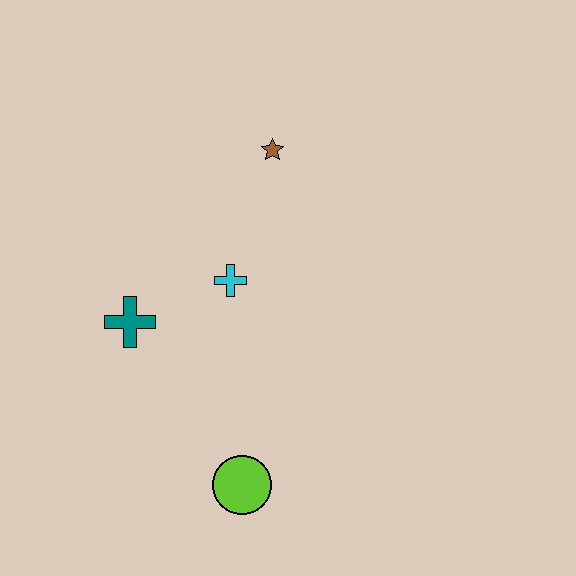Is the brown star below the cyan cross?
No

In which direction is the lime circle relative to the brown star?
The lime circle is below the brown star.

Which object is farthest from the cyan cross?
The lime circle is farthest from the cyan cross.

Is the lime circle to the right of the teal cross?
Yes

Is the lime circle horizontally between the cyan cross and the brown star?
Yes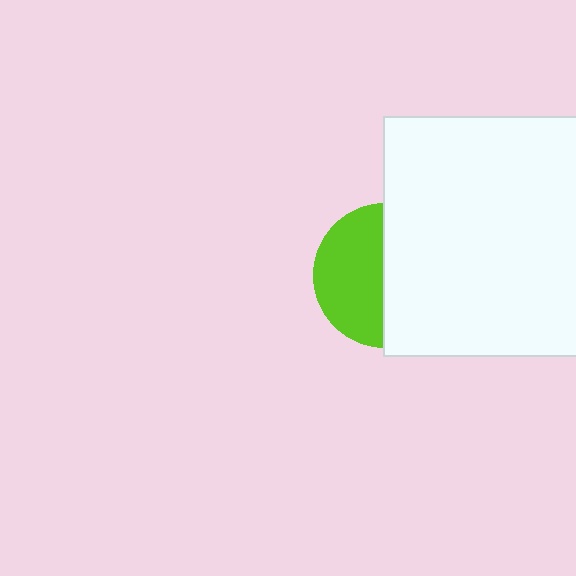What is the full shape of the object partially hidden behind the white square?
The partially hidden object is a lime circle.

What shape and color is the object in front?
The object in front is a white square.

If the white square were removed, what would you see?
You would see the complete lime circle.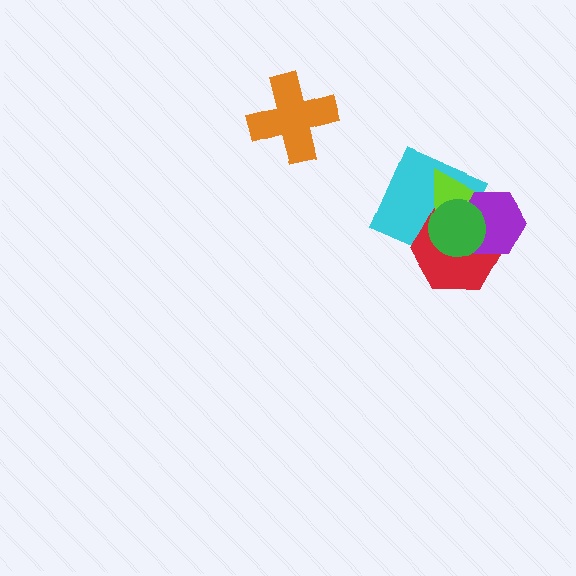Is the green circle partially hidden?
No, no other shape covers it.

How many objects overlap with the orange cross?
0 objects overlap with the orange cross.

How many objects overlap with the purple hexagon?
4 objects overlap with the purple hexagon.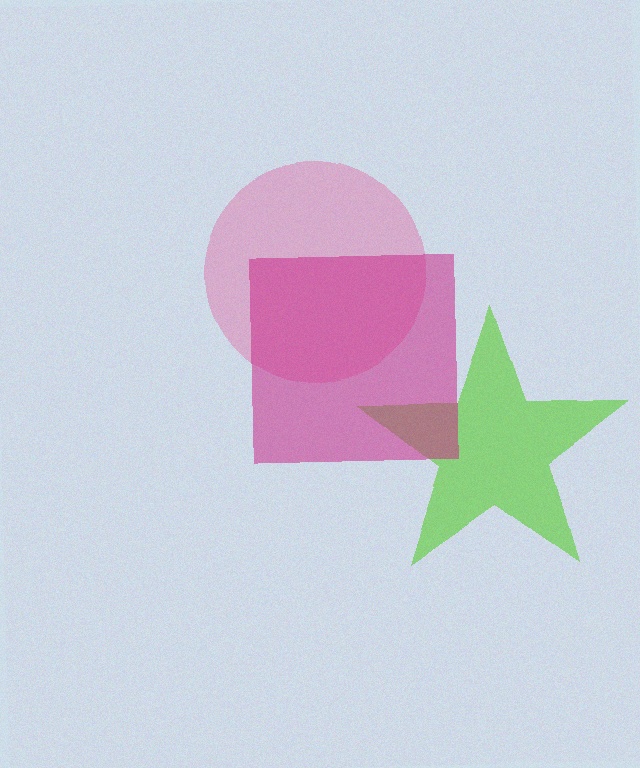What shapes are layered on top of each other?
The layered shapes are: a pink circle, a lime star, a magenta square.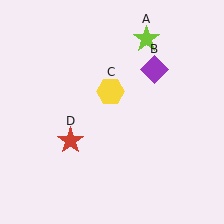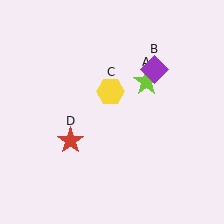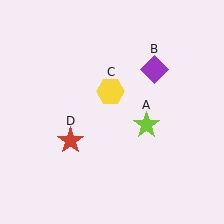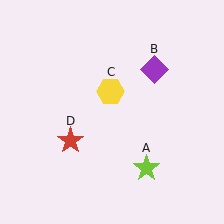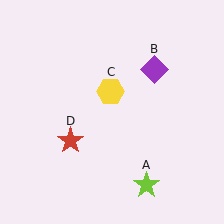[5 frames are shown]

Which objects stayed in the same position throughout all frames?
Purple diamond (object B) and yellow hexagon (object C) and red star (object D) remained stationary.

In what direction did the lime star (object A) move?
The lime star (object A) moved down.